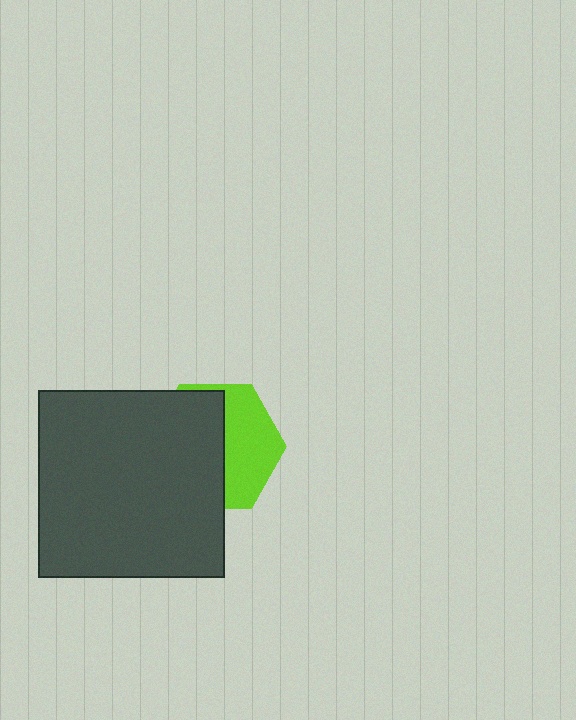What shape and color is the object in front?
The object in front is a dark gray square.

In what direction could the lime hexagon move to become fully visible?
The lime hexagon could move right. That would shift it out from behind the dark gray square entirely.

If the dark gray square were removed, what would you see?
You would see the complete lime hexagon.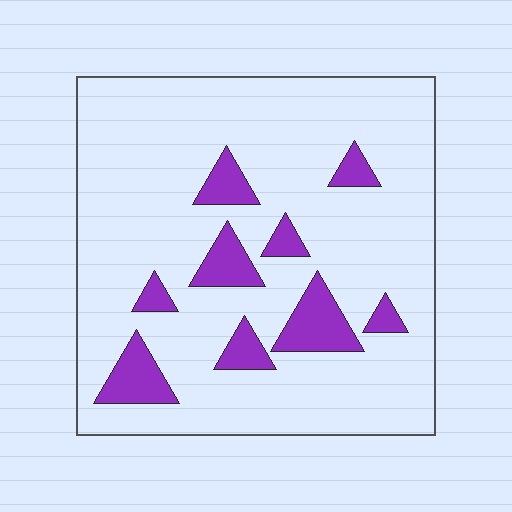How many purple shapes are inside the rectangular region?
9.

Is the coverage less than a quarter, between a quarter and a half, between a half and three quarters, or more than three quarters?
Less than a quarter.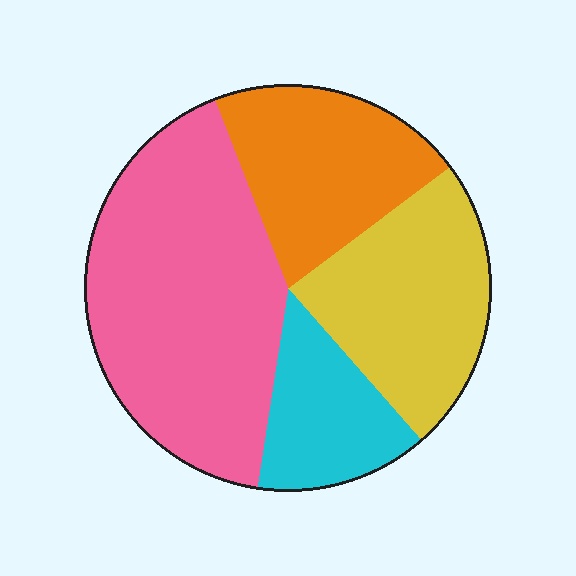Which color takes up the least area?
Cyan, at roughly 15%.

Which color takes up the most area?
Pink, at roughly 40%.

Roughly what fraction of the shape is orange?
Orange covers 21% of the shape.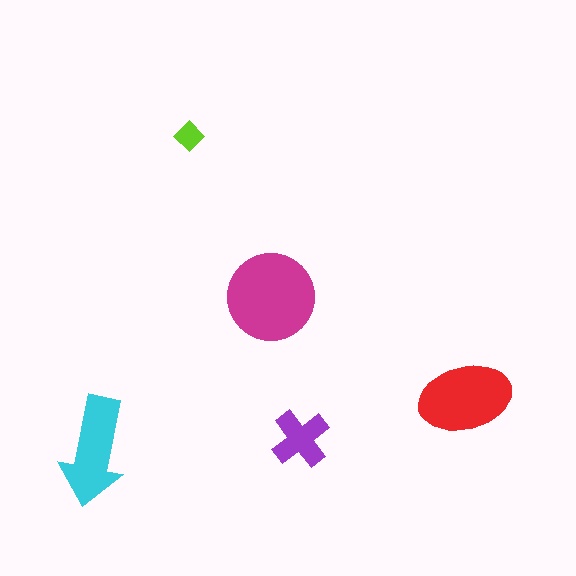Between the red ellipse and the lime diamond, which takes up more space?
The red ellipse.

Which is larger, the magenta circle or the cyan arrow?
The magenta circle.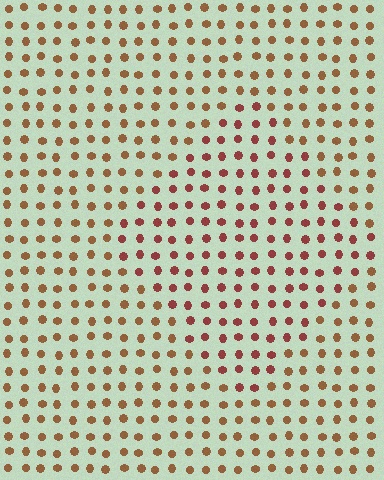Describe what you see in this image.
The image is filled with small brown elements in a uniform arrangement. A diamond-shaped region is visible where the elements are tinted to a slightly different hue, forming a subtle color boundary.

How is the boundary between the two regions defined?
The boundary is defined purely by a slight shift in hue (about 27 degrees). Spacing, size, and orientation are identical on both sides.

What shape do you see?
I see a diamond.